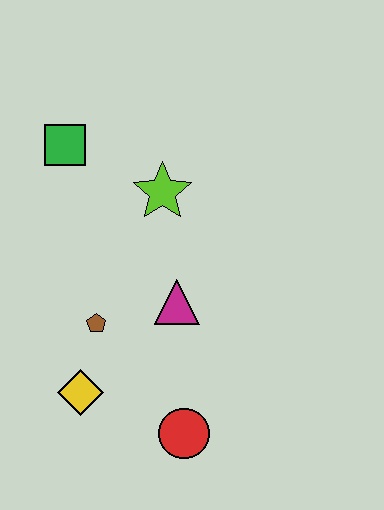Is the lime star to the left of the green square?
No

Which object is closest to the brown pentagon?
The yellow diamond is closest to the brown pentagon.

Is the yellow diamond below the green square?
Yes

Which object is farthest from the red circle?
The green square is farthest from the red circle.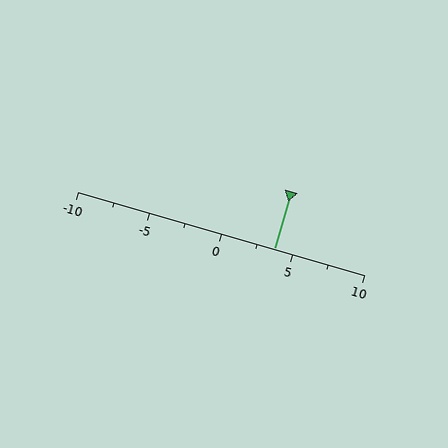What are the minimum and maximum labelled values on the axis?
The axis runs from -10 to 10.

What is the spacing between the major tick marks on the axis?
The major ticks are spaced 5 apart.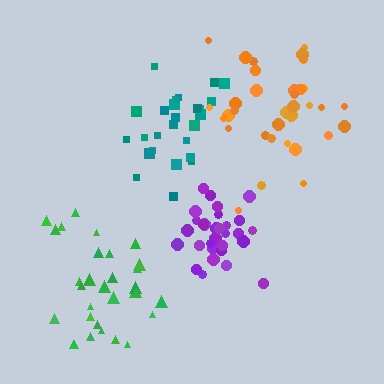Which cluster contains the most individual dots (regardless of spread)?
Orange (35).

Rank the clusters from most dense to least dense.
purple, teal, green, orange.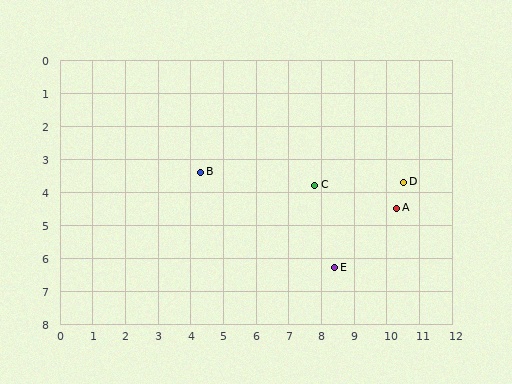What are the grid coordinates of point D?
Point D is at approximately (10.5, 3.7).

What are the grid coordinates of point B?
Point B is at approximately (4.3, 3.4).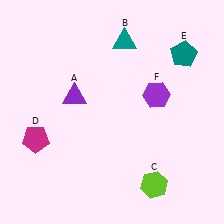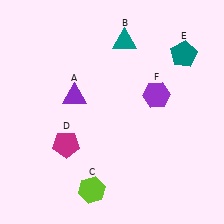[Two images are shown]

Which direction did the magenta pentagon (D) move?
The magenta pentagon (D) moved right.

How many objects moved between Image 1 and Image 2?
2 objects moved between the two images.